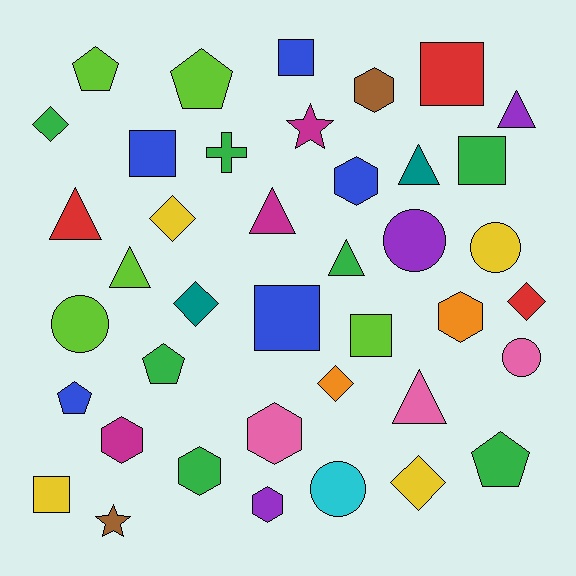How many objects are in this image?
There are 40 objects.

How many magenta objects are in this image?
There are 3 magenta objects.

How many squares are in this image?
There are 7 squares.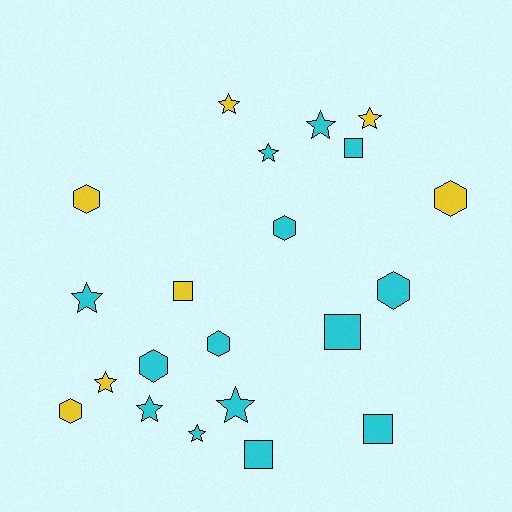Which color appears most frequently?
Cyan, with 14 objects.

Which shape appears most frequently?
Star, with 9 objects.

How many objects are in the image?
There are 21 objects.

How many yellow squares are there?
There is 1 yellow square.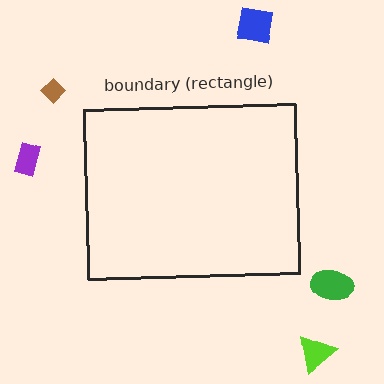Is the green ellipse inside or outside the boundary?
Outside.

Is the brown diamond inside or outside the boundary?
Outside.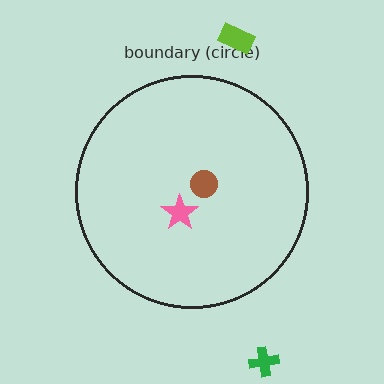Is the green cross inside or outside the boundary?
Outside.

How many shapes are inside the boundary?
2 inside, 2 outside.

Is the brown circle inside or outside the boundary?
Inside.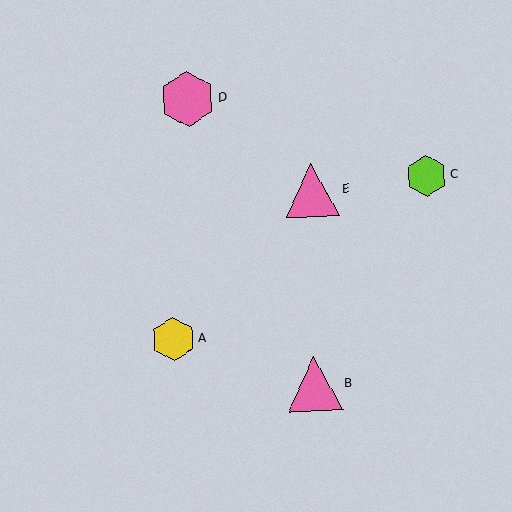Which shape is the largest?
The pink triangle (labeled B) is the largest.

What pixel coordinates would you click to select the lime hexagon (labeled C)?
Click at (427, 176) to select the lime hexagon C.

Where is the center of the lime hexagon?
The center of the lime hexagon is at (427, 176).